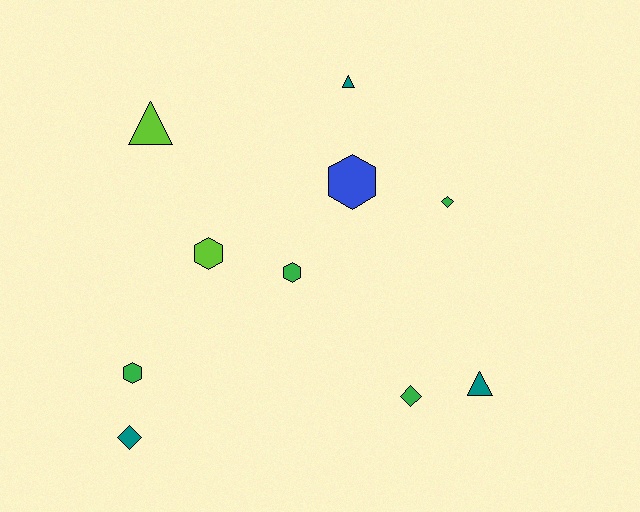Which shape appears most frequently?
Hexagon, with 4 objects.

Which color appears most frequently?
Green, with 4 objects.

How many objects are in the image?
There are 10 objects.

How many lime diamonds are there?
There are no lime diamonds.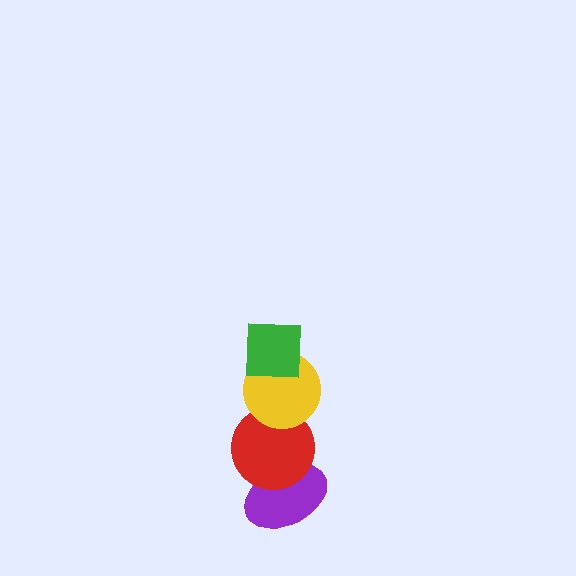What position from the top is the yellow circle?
The yellow circle is 2nd from the top.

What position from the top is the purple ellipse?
The purple ellipse is 4th from the top.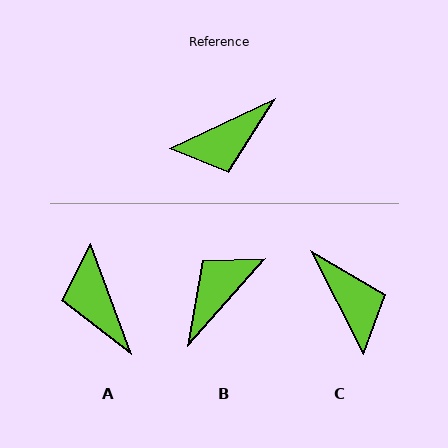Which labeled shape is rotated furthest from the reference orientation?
B, about 157 degrees away.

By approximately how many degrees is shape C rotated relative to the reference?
Approximately 92 degrees counter-clockwise.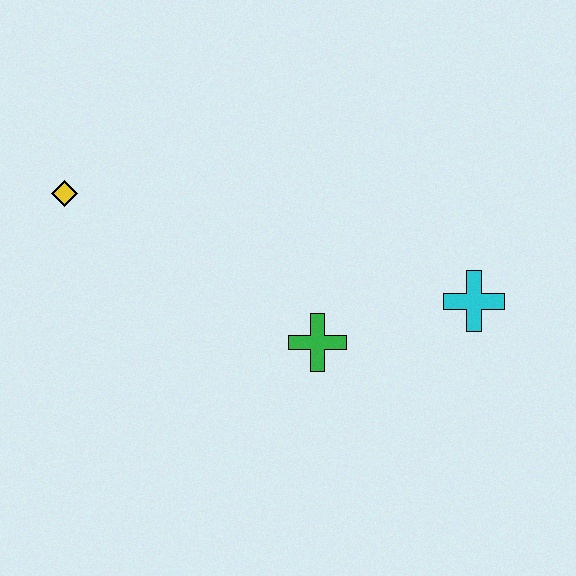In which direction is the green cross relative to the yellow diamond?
The green cross is to the right of the yellow diamond.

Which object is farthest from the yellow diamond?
The cyan cross is farthest from the yellow diamond.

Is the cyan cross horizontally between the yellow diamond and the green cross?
No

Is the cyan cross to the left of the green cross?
No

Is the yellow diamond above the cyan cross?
Yes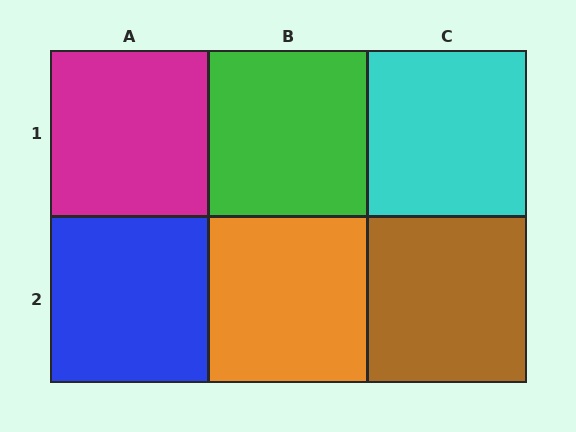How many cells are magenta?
1 cell is magenta.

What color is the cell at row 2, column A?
Blue.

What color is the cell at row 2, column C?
Brown.